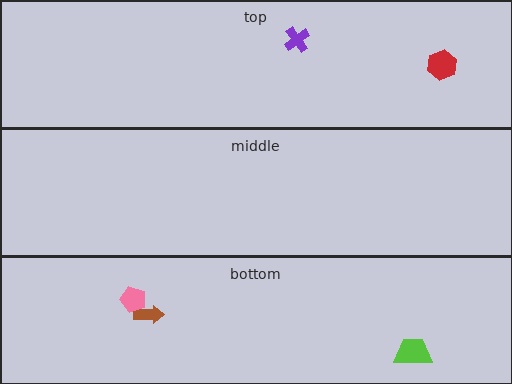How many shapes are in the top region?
2.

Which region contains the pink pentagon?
The bottom region.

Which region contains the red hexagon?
The top region.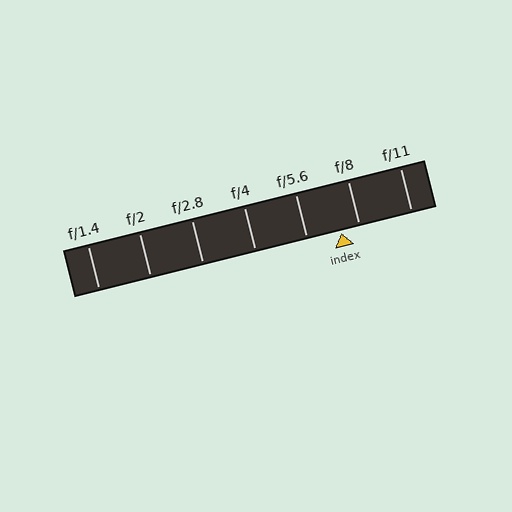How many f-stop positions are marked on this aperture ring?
There are 7 f-stop positions marked.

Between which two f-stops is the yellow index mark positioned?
The index mark is between f/5.6 and f/8.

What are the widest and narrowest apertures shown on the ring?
The widest aperture shown is f/1.4 and the narrowest is f/11.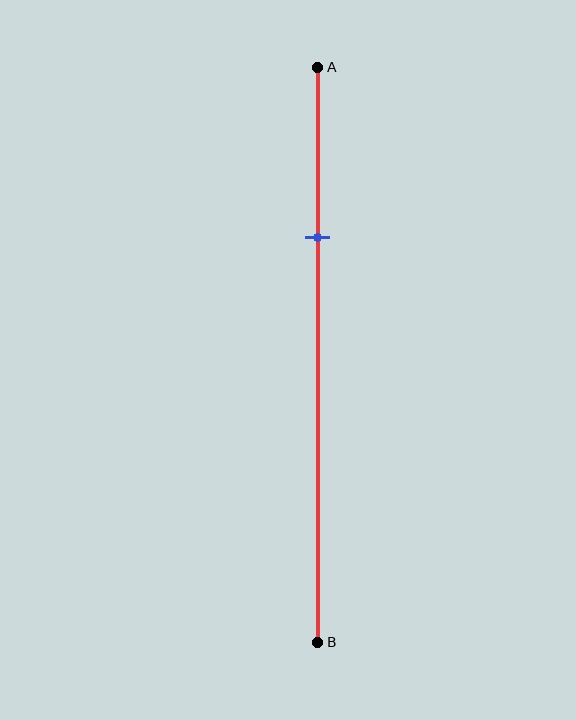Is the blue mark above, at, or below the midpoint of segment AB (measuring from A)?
The blue mark is above the midpoint of segment AB.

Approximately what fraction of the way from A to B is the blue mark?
The blue mark is approximately 30% of the way from A to B.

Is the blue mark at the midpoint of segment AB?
No, the mark is at about 30% from A, not at the 50% midpoint.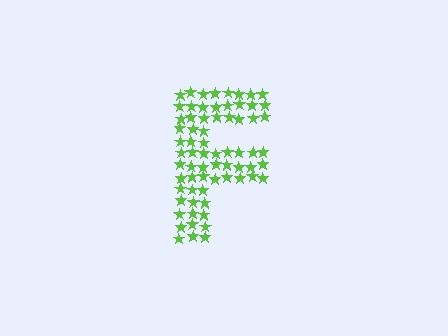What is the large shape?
The large shape is the letter F.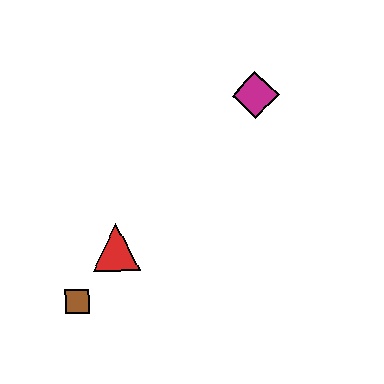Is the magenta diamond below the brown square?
No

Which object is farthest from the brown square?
The magenta diamond is farthest from the brown square.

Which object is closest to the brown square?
The red triangle is closest to the brown square.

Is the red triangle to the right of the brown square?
Yes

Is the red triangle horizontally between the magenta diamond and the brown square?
Yes